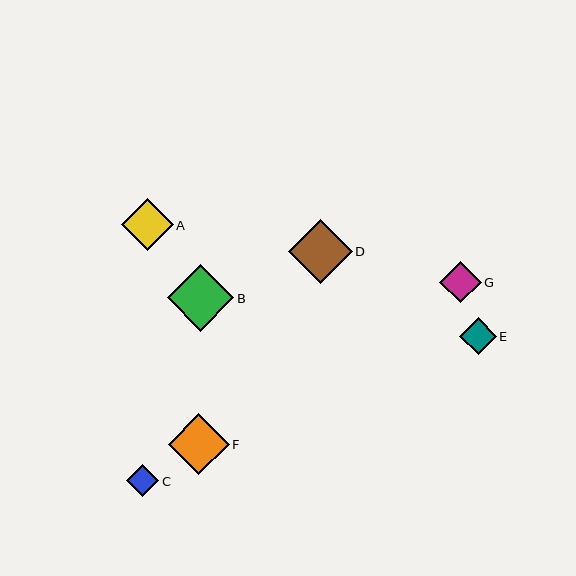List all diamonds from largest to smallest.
From largest to smallest: B, D, F, A, G, E, C.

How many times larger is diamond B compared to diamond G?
Diamond B is approximately 1.6 times the size of diamond G.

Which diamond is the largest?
Diamond B is the largest with a size of approximately 66 pixels.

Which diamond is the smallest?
Diamond C is the smallest with a size of approximately 32 pixels.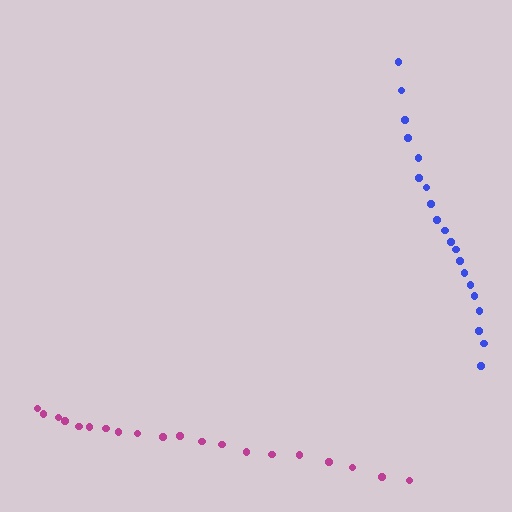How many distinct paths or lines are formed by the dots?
There are 2 distinct paths.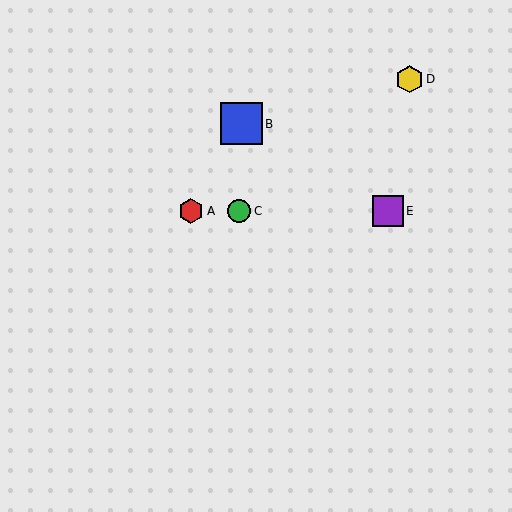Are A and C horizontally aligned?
Yes, both are at y≈211.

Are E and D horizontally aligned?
No, E is at y≈211 and D is at y≈79.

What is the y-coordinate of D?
Object D is at y≈79.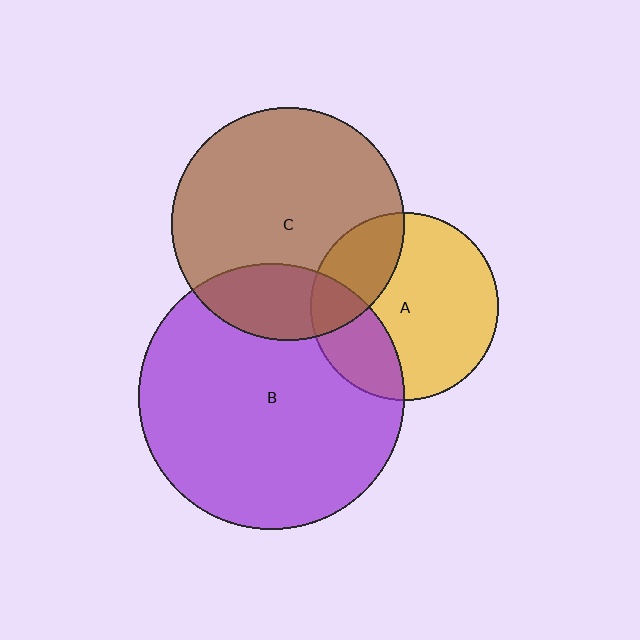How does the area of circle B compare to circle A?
Approximately 2.0 times.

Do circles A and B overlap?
Yes.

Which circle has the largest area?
Circle B (purple).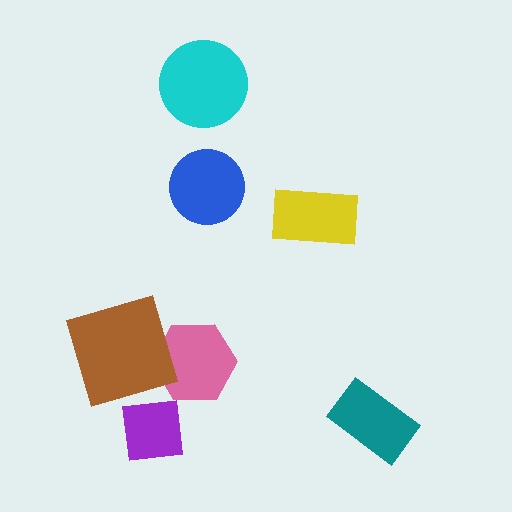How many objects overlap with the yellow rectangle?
0 objects overlap with the yellow rectangle.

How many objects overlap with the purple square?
0 objects overlap with the purple square.